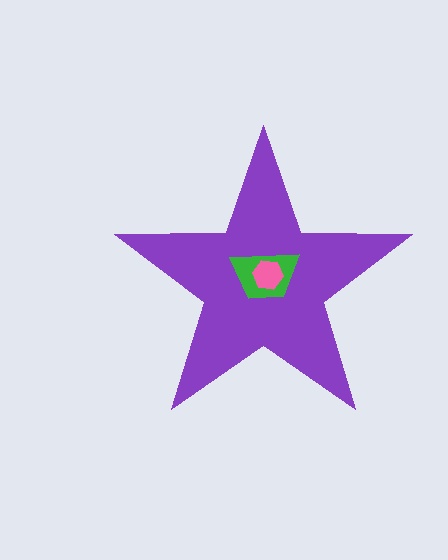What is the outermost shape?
The purple star.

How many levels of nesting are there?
3.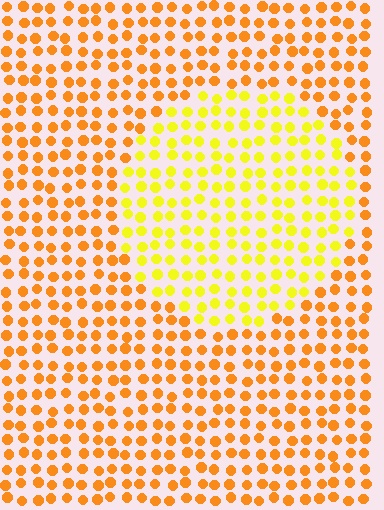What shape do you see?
I see a circle.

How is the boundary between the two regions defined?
The boundary is defined purely by a slight shift in hue (about 32 degrees). Spacing, size, and orientation are identical on both sides.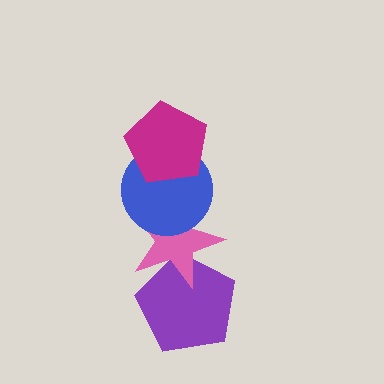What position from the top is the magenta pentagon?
The magenta pentagon is 1st from the top.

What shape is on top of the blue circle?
The magenta pentagon is on top of the blue circle.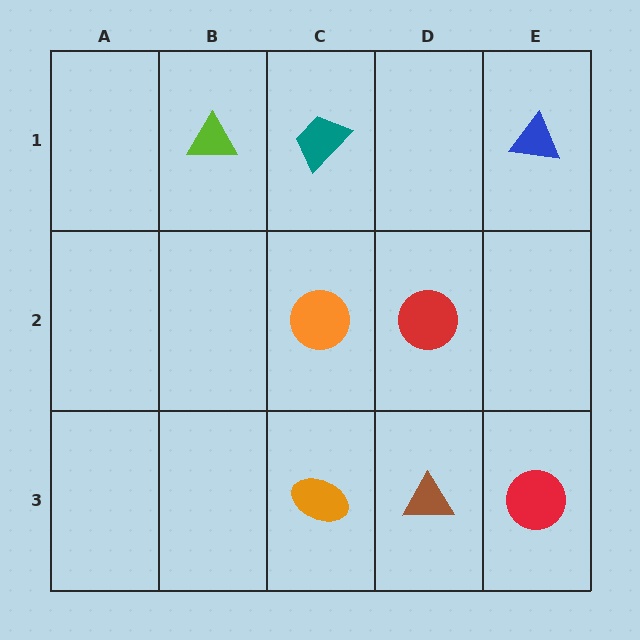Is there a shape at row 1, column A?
No, that cell is empty.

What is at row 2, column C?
An orange circle.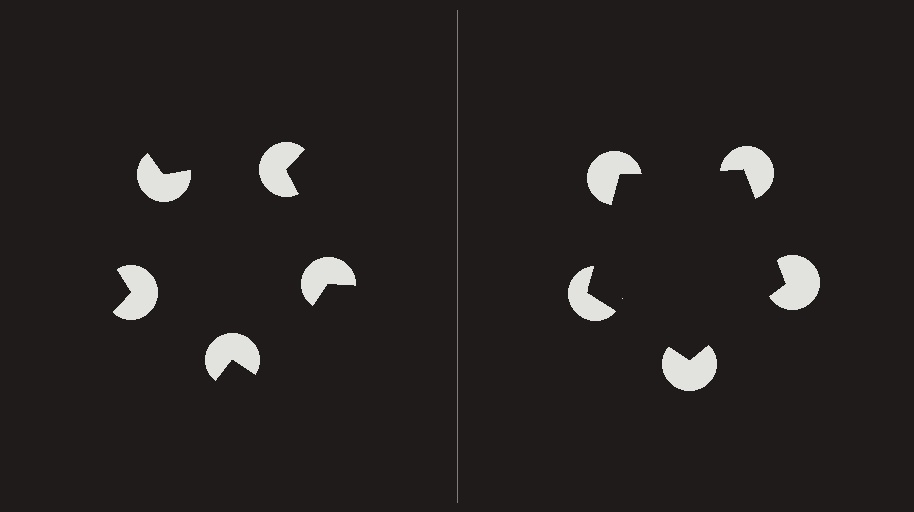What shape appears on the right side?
An illusory pentagon.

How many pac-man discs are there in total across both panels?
10 — 5 on each side.